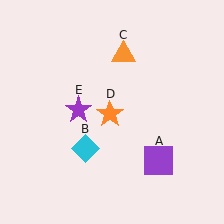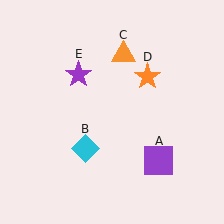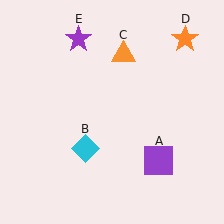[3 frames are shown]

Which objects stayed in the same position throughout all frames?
Purple square (object A) and cyan diamond (object B) and orange triangle (object C) remained stationary.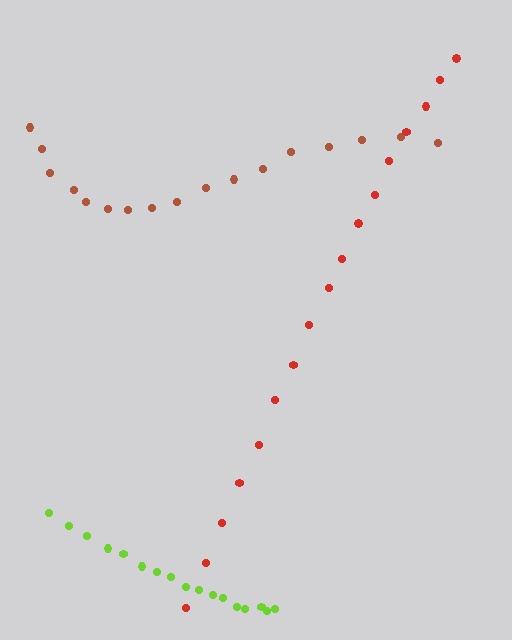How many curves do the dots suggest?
There are 3 distinct paths.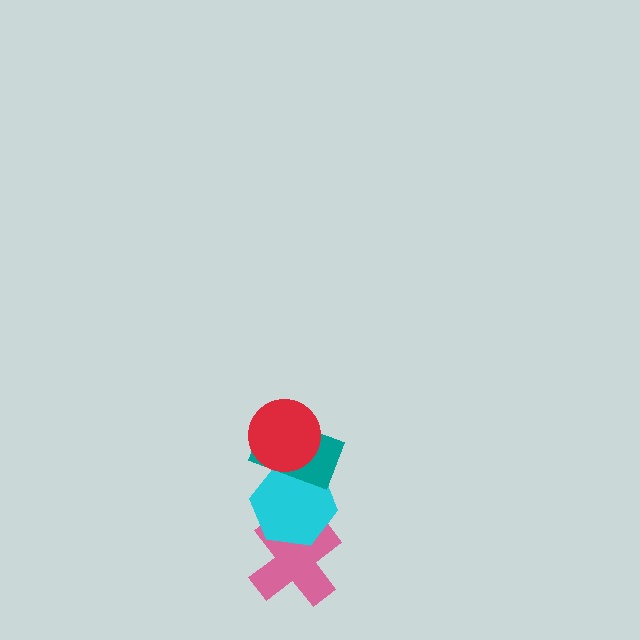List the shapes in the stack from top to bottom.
From top to bottom: the red circle, the teal rectangle, the cyan hexagon, the pink cross.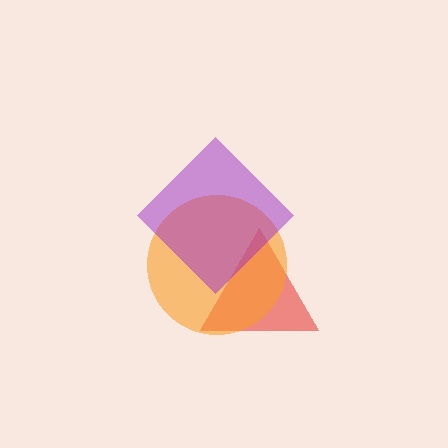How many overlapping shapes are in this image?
There are 3 overlapping shapes in the image.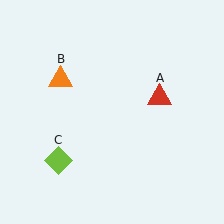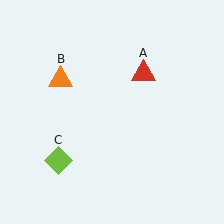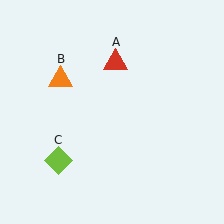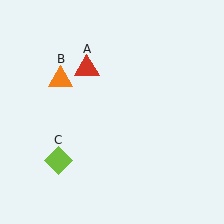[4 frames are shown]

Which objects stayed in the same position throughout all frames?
Orange triangle (object B) and lime diamond (object C) remained stationary.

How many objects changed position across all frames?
1 object changed position: red triangle (object A).